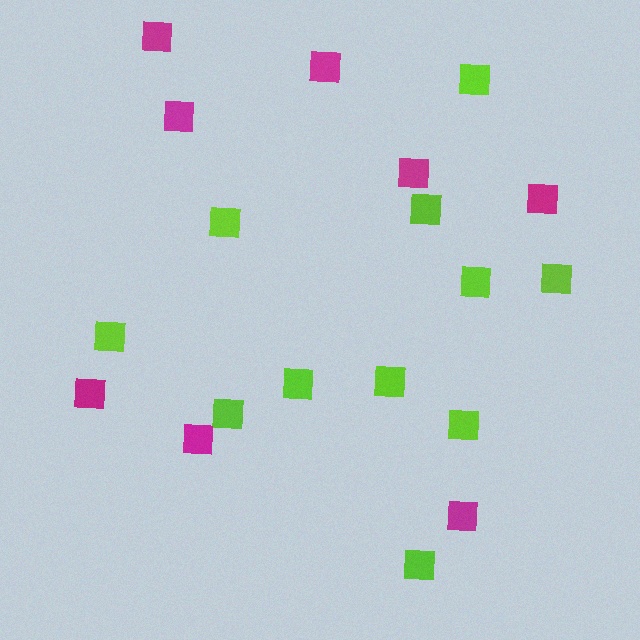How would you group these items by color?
There are 2 groups: one group of lime squares (11) and one group of magenta squares (8).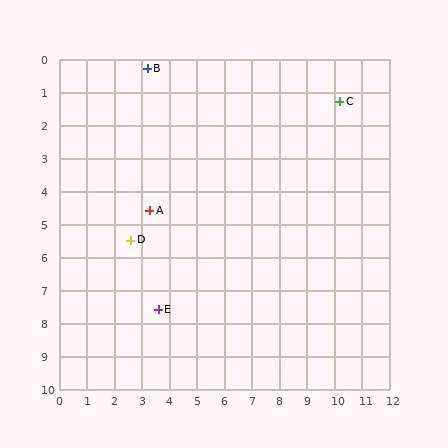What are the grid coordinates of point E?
Point E is at approximately (3.6, 7.6).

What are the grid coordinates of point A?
Point A is at approximately (3.3, 4.6).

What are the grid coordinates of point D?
Point D is at approximately (2.6, 5.5).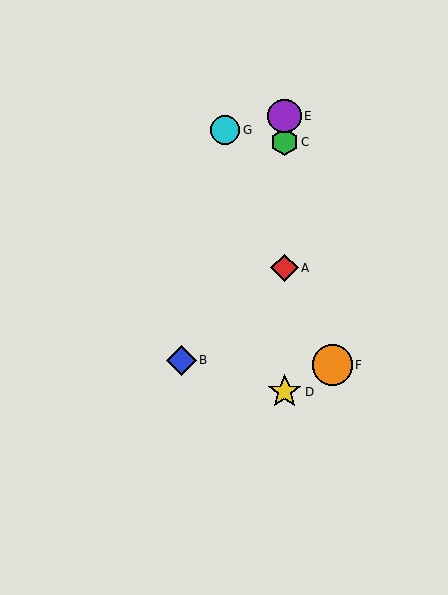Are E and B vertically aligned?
No, E is at x≈285 and B is at x≈181.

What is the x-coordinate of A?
Object A is at x≈285.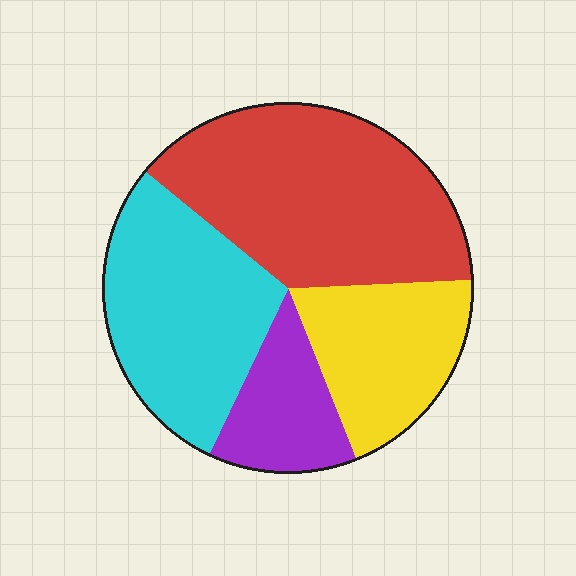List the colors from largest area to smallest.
From largest to smallest: red, cyan, yellow, purple.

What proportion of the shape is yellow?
Yellow takes up about one fifth (1/5) of the shape.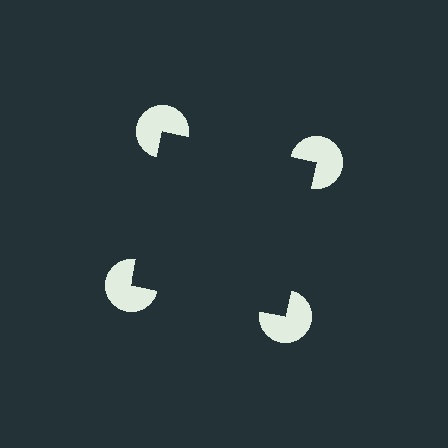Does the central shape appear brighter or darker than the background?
It typically appears slightly darker than the background, even though no actual brightness change is drawn.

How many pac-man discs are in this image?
There are 4 — one at each vertex of the illusory square.